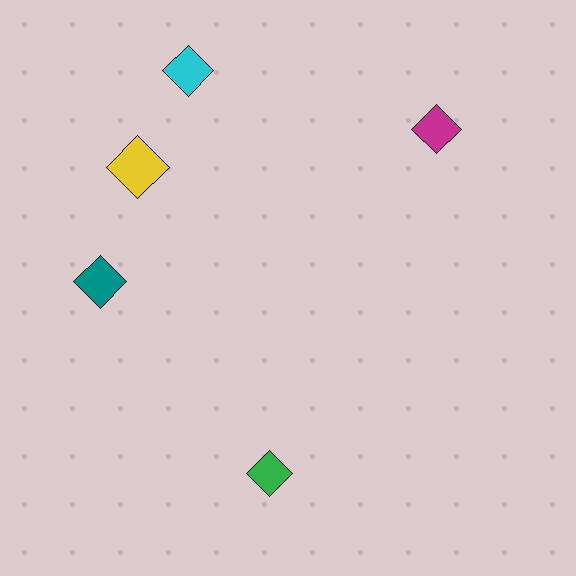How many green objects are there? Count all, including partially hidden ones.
There is 1 green object.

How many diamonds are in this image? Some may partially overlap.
There are 5 diamonds.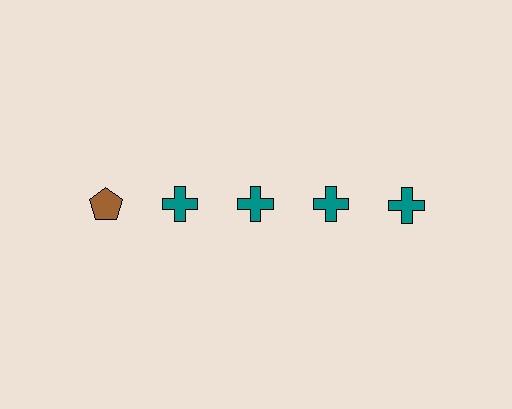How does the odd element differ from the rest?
It differs in both color (brown instead of teal) and shape (pentagon instead of cross).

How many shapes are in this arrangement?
There are 5 shapes arranged in a grid pattern.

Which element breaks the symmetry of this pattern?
The brown pentagon in the top row, leftmost column breaks the symmetry. All other shapes are teal crosses.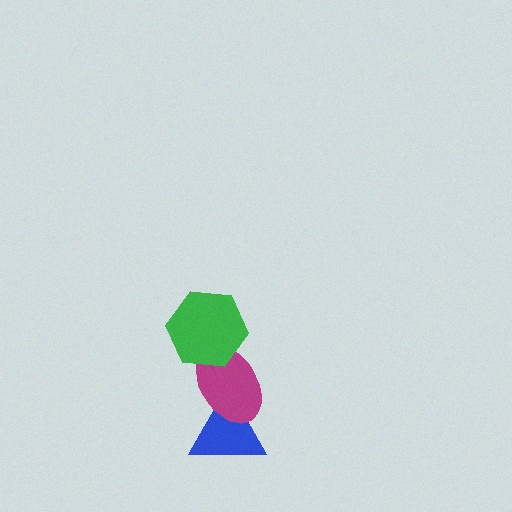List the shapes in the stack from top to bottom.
From top to bottom: the green hexagon, the magenta ellipse, the blue triangle.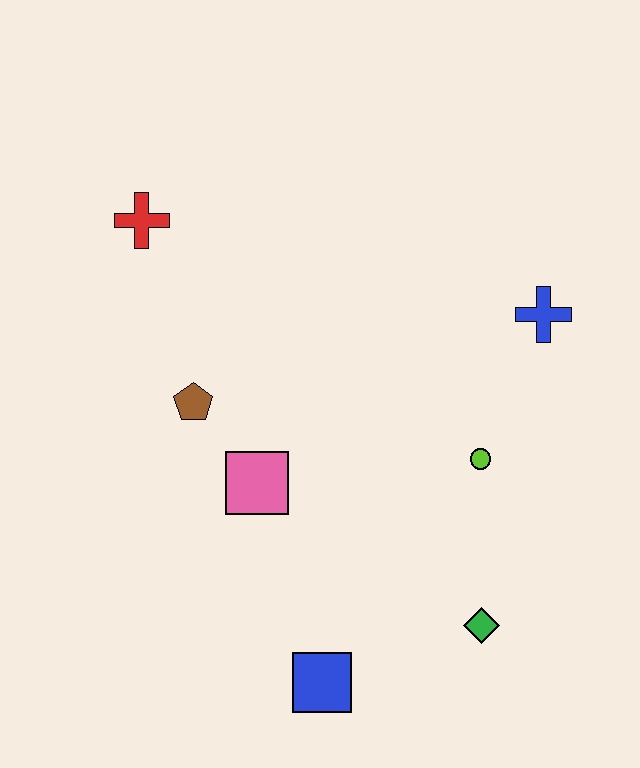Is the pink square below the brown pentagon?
Yes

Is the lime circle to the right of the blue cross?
No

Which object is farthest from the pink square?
The blue cross is farthest from the pink square.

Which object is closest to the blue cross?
The lime circle is closest to the blue cross.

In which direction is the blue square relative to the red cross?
The blue square is below the red cross.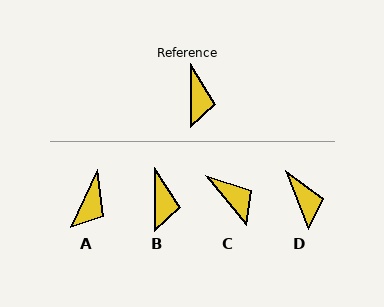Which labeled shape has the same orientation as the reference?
B.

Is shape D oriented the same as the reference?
No, it is off by about 21 degrees.